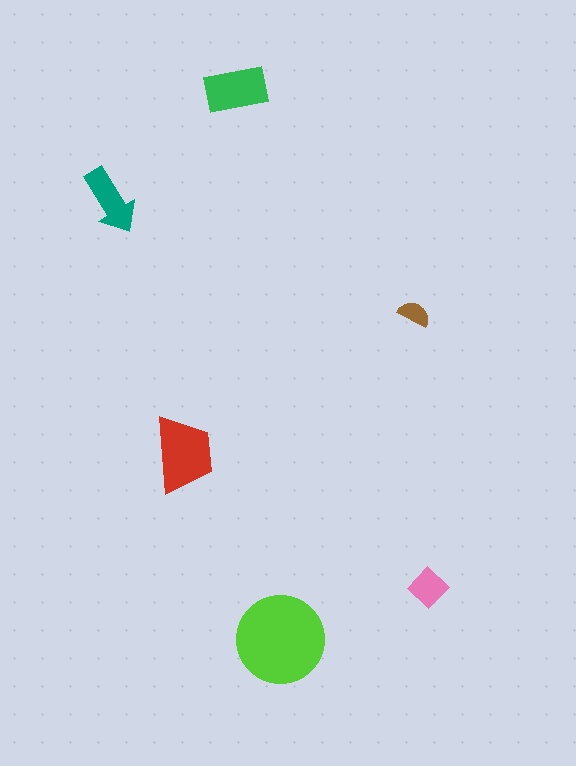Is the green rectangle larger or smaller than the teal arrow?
Larger.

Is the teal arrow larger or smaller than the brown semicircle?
Larger.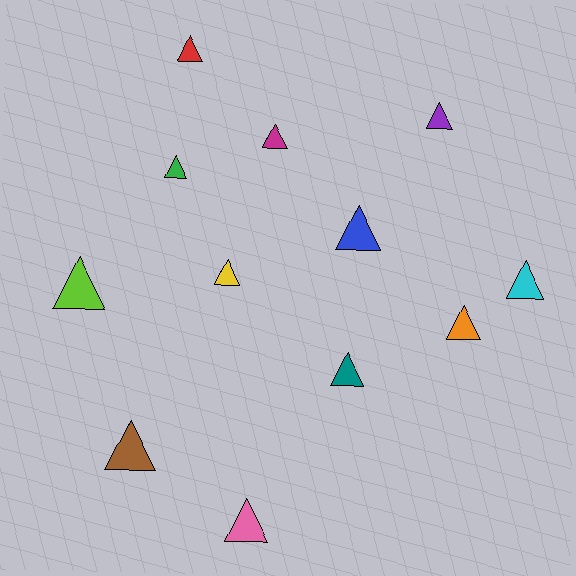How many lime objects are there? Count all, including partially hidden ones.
There is 1 lime object.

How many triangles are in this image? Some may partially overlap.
There are 12 triangles.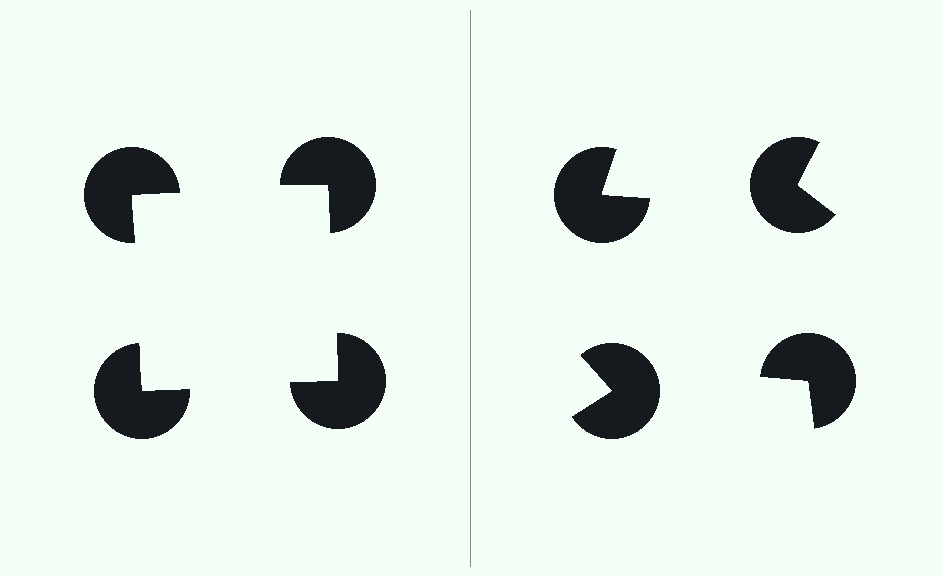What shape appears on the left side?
An illusory square.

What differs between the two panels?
The pac-man discs are positioned identically on both sides; only the wedge orientations differ. On the left they align to a square; on the right they are misaligned.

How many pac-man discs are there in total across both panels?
8 — 4 on each side.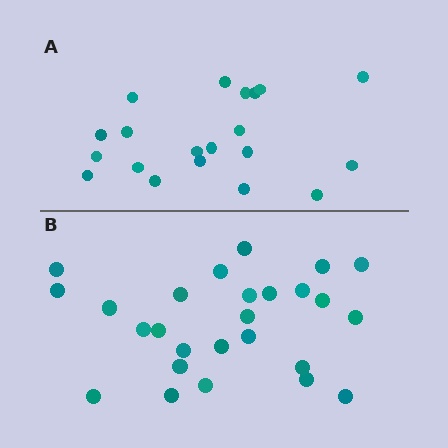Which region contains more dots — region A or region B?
Region B (the bottom region) has more dots.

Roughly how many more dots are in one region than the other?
Region B has about 6 more dots than region A.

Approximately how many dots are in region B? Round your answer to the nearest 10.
About 30 dots. (The exact count is 26, which rounds to 30.)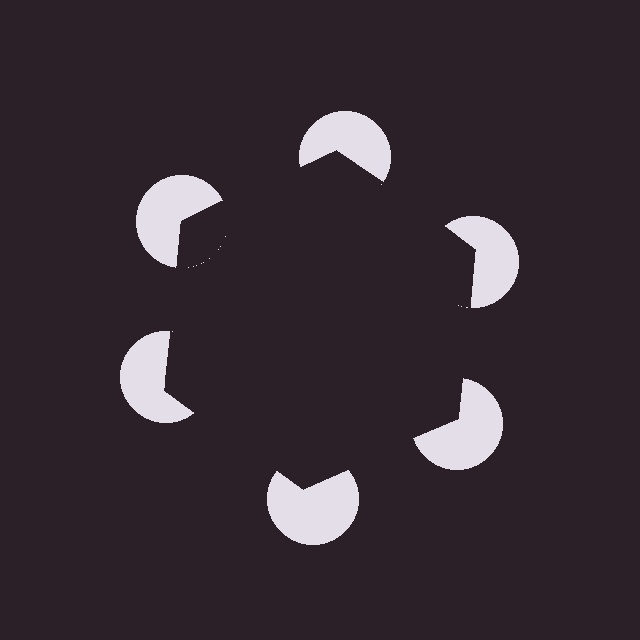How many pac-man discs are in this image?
There are 6 — one at each vertex of the illusory hexagon.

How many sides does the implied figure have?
6 sides.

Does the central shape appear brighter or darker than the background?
It typically appears slightly darker than the background, even though no actual brightness change is drawn.